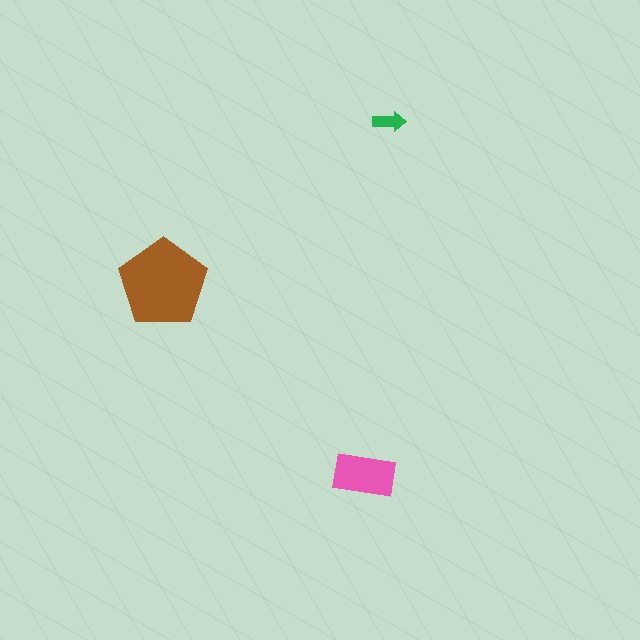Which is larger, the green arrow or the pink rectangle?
The pink rectangle.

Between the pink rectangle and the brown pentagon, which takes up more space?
The brown pentagon.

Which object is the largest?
The brown pentagon.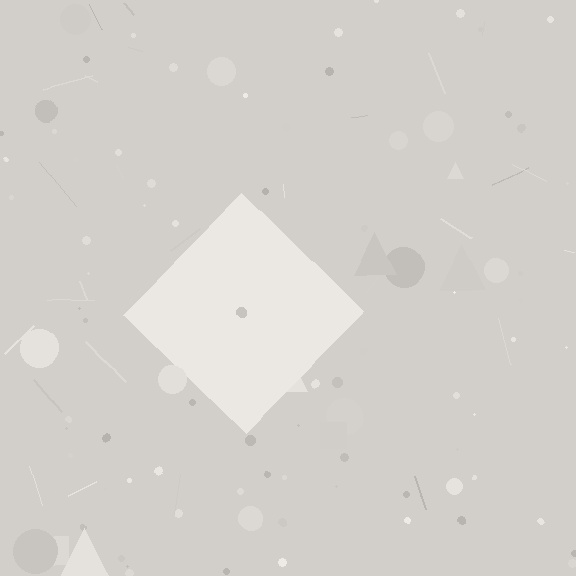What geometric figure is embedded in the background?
A diamond is embedded in the background.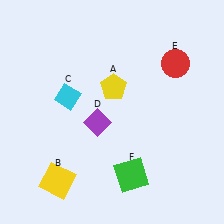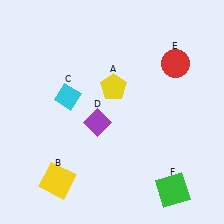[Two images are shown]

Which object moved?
The green square (F) moved right.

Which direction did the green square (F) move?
The green square (F) moved right.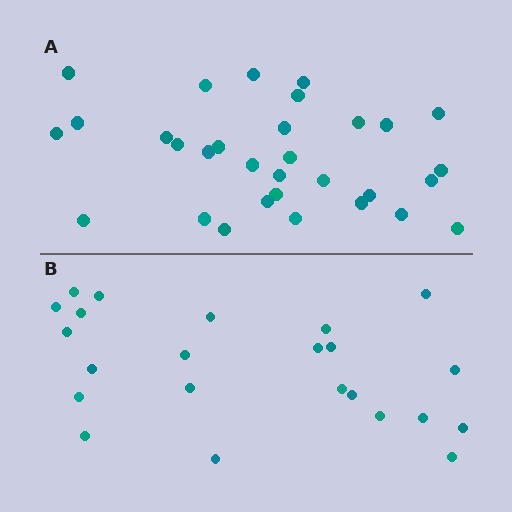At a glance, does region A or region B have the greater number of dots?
Region A (the top region) has more dots.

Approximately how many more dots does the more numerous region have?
Region A has roughly 8 or so more dots than region B.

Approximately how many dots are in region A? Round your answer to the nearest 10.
About 30 dots. (The exact count is 31, which rounds to 30.)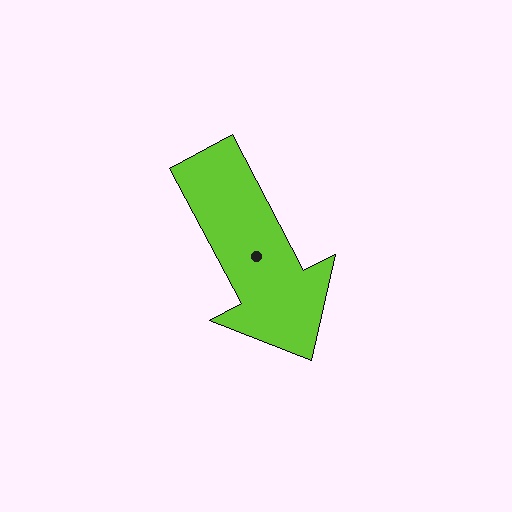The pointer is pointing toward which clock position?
Roughly 5 o'clock.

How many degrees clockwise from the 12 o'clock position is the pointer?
Approximately 152 degrees.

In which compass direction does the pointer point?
Southeast.